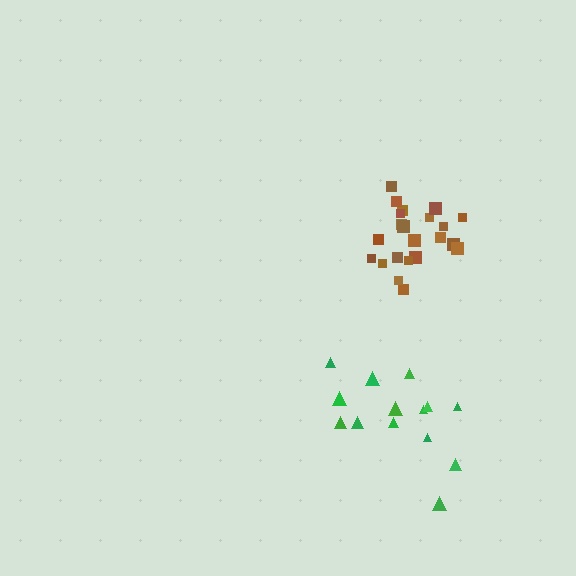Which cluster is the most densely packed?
Brown.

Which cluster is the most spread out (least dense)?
Green.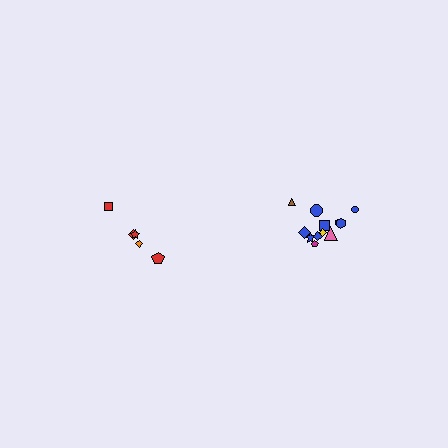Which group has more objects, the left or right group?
The right group.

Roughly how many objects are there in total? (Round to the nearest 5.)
Roughly 15 objects in total.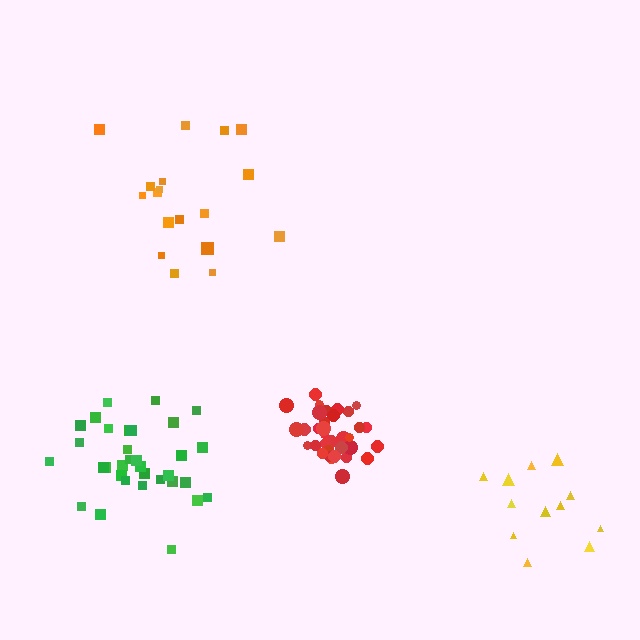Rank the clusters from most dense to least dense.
red, green, yellow, orange.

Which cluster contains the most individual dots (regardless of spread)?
Red (34).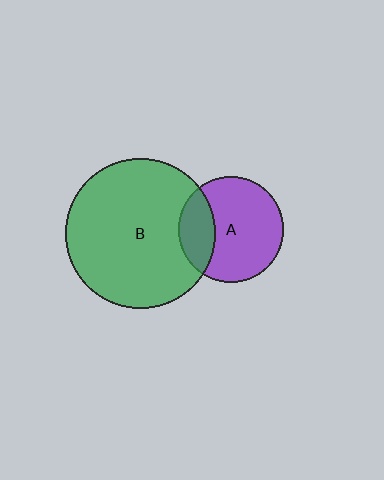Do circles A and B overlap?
Yes.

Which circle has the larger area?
Circle B (green).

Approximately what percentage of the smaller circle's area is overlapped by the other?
Approximately 25%.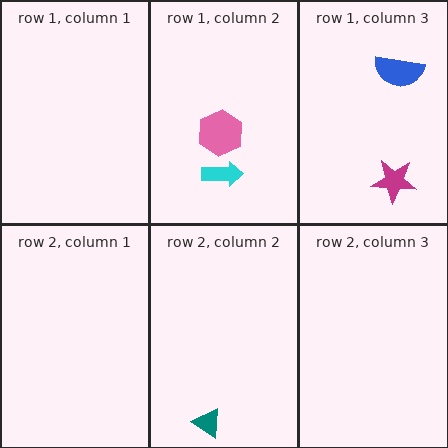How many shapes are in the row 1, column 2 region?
2.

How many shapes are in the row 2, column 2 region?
1.